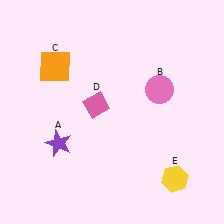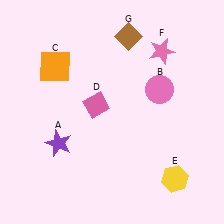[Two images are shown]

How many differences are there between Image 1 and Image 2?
There are 2 differences between the two images.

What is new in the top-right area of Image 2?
A brown diamond (G) was added in the top-right area of Image 2.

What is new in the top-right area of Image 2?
A pink star (F) was added in the top-right area of Image 2.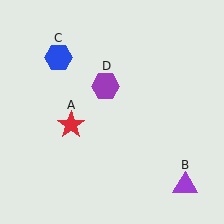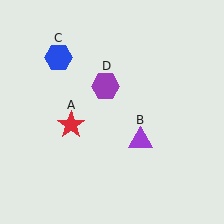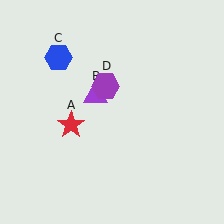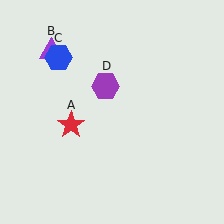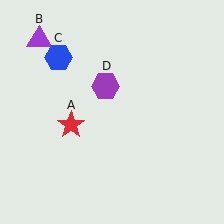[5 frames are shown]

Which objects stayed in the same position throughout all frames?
Red star (object A) and blue hexagon (object C) and purple hexagon (object D) remained stationary.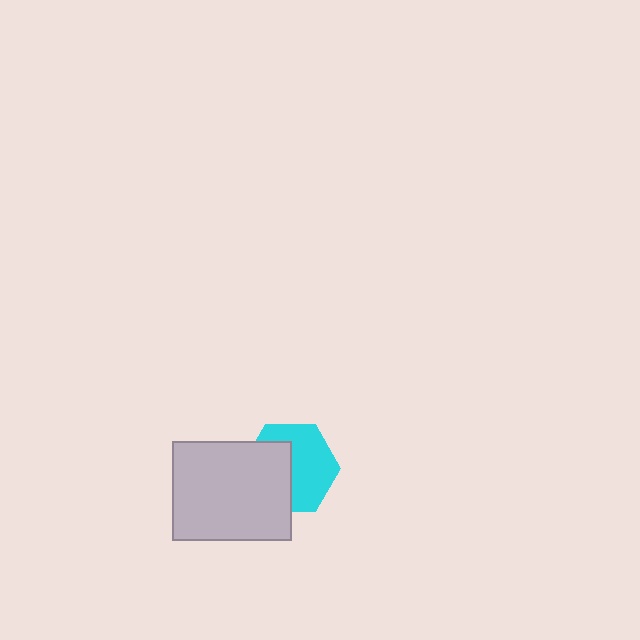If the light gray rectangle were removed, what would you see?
You would see the complete cyan hexagon.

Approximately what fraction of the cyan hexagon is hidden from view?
Roughly 43% of the cyan hexagon is hidden behind the light gray rectangle.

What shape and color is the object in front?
The object in front is a light gray rectangle.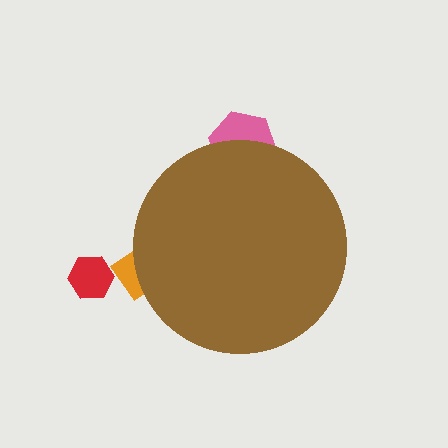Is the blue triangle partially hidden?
Yes, the blue triangle is partially hidden behind the brown circle.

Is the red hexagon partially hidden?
No, the red hexagon is fully visible.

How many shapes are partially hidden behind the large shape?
3 shapes are partially hidden.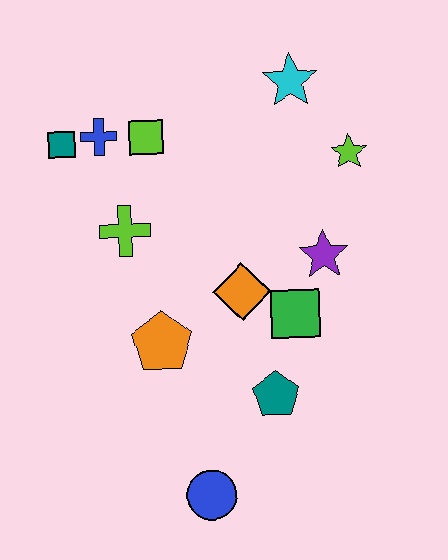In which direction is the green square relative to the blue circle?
The green square is above the blue circle.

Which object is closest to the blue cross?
The teal square is closest to the blue cross.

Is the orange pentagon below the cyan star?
Yes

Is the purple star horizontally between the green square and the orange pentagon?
No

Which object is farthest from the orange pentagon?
The cyan star is farthest from the orange pentagon.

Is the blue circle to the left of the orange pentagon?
No